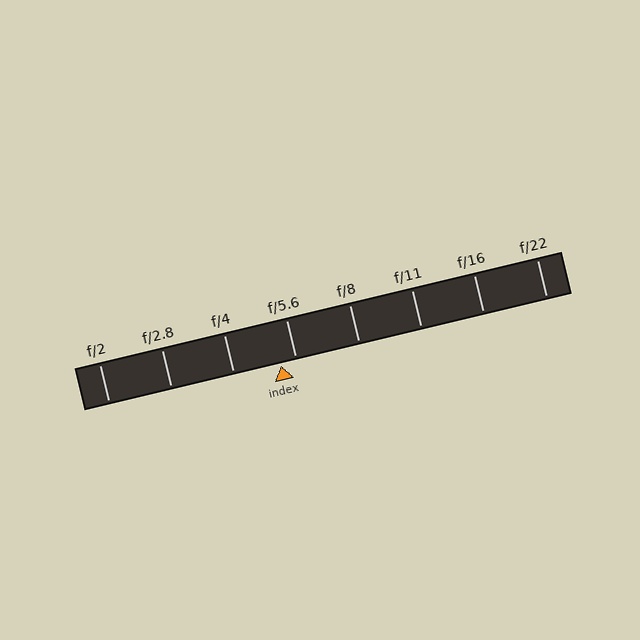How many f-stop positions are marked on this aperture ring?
There are 8 f-stop positions marked.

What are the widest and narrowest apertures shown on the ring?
The widest aperture shown is f/2 and the narrowest is f/22.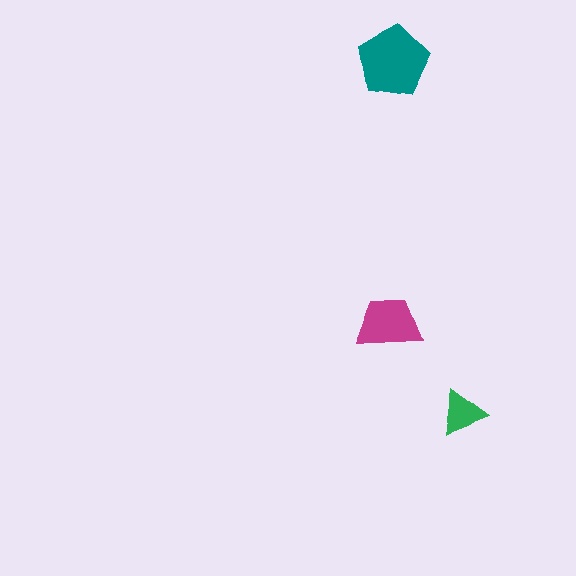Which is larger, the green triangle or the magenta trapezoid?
The magenta trapezoid.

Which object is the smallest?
The green triangle.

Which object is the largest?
The teal pentagon.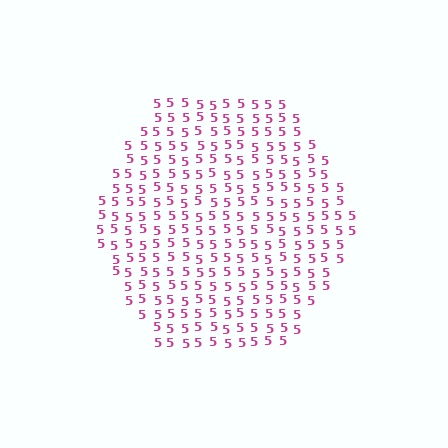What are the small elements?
The small elements are digit 5's.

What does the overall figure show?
The overall figure shows a hexagon.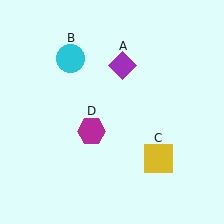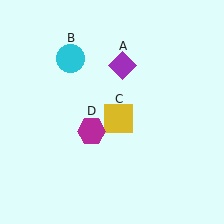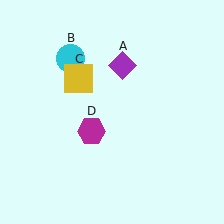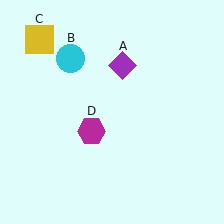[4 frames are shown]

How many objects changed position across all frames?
1 object changed position: yellow square (object C).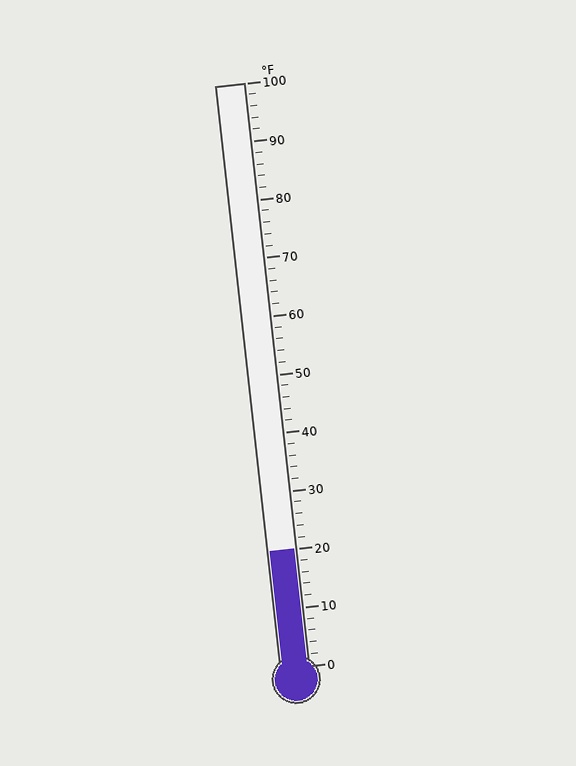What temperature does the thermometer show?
The thermometer shows approximately 20°F.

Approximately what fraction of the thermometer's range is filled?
The thermometer is filled to approximately 20% of its range.